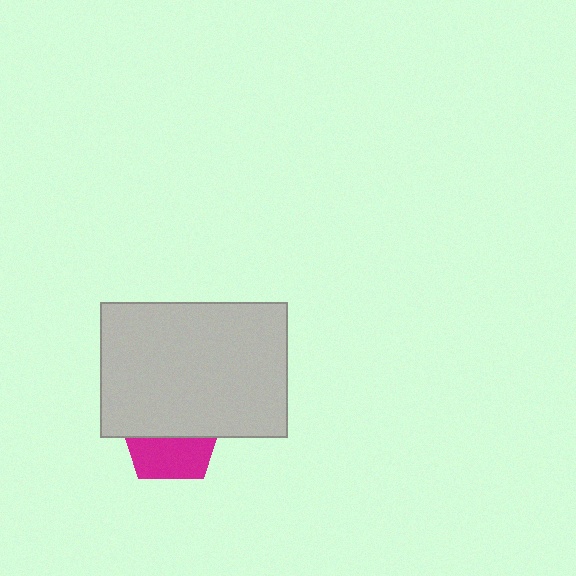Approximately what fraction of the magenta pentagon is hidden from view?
Roughly 55% of the magenta pentagon is hidden behind the light gray rectangle.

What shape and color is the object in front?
The object in front is a light gray rectangle.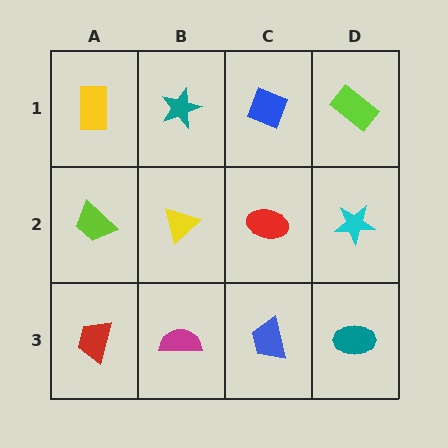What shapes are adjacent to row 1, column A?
A lime trapezoid (row 2, column A), a teal star (row 1, column B).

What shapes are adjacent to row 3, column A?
A lime trapezoid (row 2, column A), a magenta semicircle (row 3, column B).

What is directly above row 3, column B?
A yellow triangle.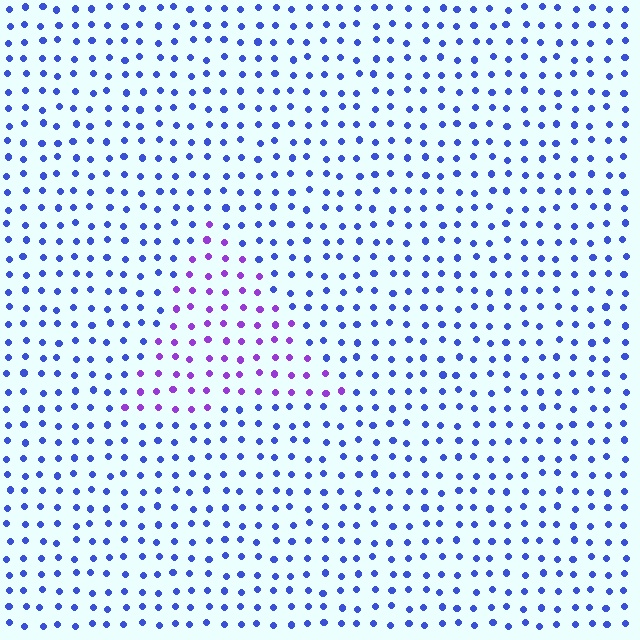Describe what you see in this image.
The image is filled with small blue elements in a uniform arrangement. A triangle-shaped region is visible where the elements are tinted to a slightly different hue, forming a subtle color boundary.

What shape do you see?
I see a triangle.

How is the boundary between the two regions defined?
The boundary is defined purely by a slight shift in hue (about 45 degrees). Spacing, size, and orientation are identical on both sides.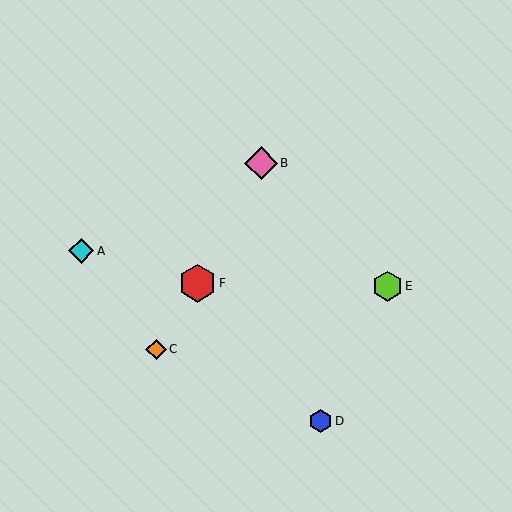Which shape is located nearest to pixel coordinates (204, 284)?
The red hexagon (labeled F) at (198, 283) is nearest to that location.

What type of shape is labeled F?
Shape F is a red hexagon.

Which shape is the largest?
The red hexagon (labeled F) is the largest.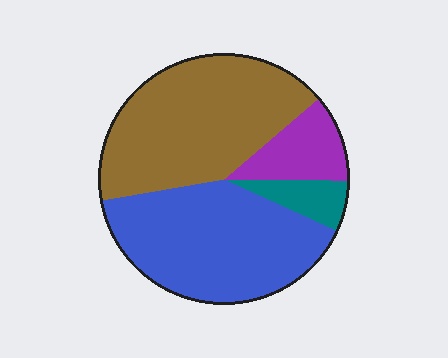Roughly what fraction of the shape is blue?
Blue takes up between a third and a half of the shape.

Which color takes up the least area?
Teal, at roughly 5%.